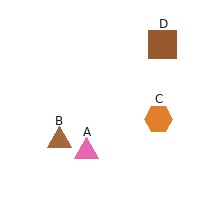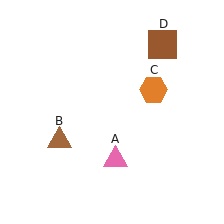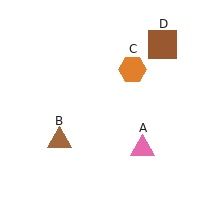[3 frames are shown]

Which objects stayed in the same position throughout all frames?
Brown triangle (object B) and brown square (object D) remained stationary.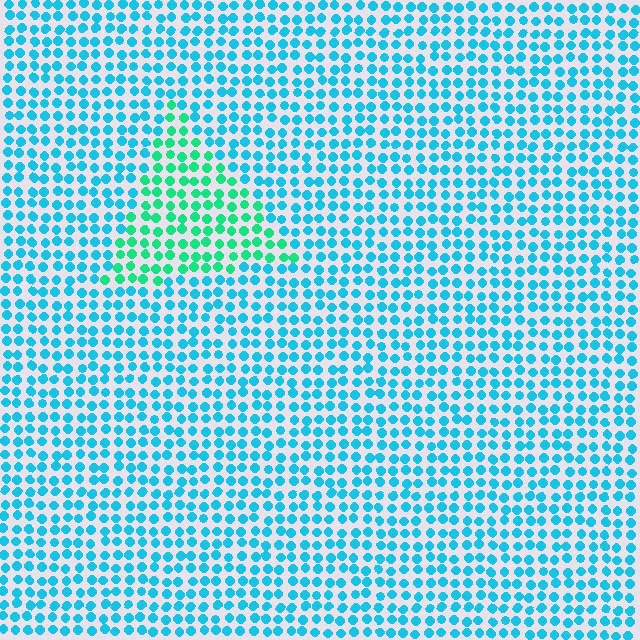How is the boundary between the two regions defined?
The boundary is defined purely by a slight shift in hue (about 37 degrees). Spacing, size, and orientation are identical on both sides.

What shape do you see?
I see a triangle.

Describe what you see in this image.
The image is filled with small cyan elements in a uniform arrangement. A triangle-shaped region is visible where the elements are tinted to a slightly different hue, forming a subtle color boundary.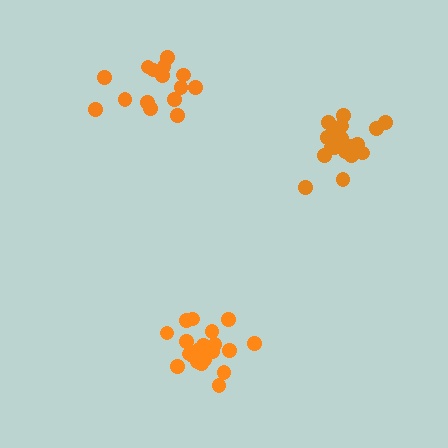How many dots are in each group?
Group 1: 21 dots, Group 2: 20 dots, Group 3: 15 dots (56 total).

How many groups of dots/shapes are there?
There are 3 groups.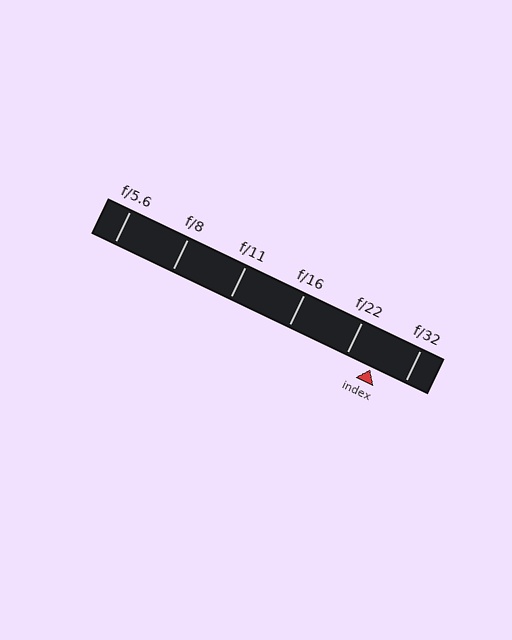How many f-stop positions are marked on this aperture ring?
There are 6 f-stop positions marked.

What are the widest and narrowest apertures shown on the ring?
The widest aperture shown is f/5.6 and the narrowest is f/32.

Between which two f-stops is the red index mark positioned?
The index mark is between f/22 and f/32.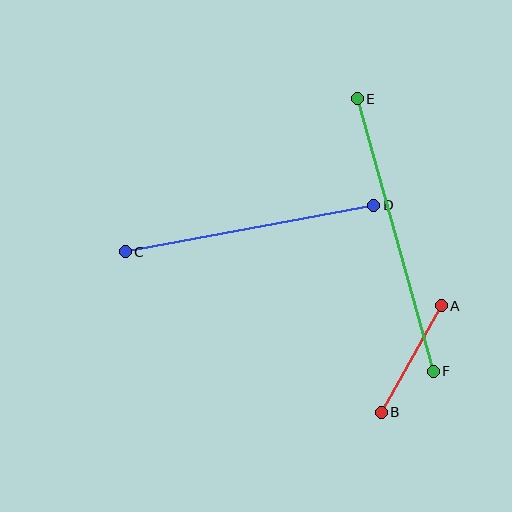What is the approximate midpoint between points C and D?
The midpoint is at approximately (250, 229) pixels.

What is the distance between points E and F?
The distance is approximately 283 pixels.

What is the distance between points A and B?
The distance is approximately 122 pixels.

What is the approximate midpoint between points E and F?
The midpoint is at approximately (395, 235) pixels.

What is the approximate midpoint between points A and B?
The midpoint is at approximately (411, 359) pixels.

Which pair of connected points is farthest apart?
Points E and F are farthest apart.